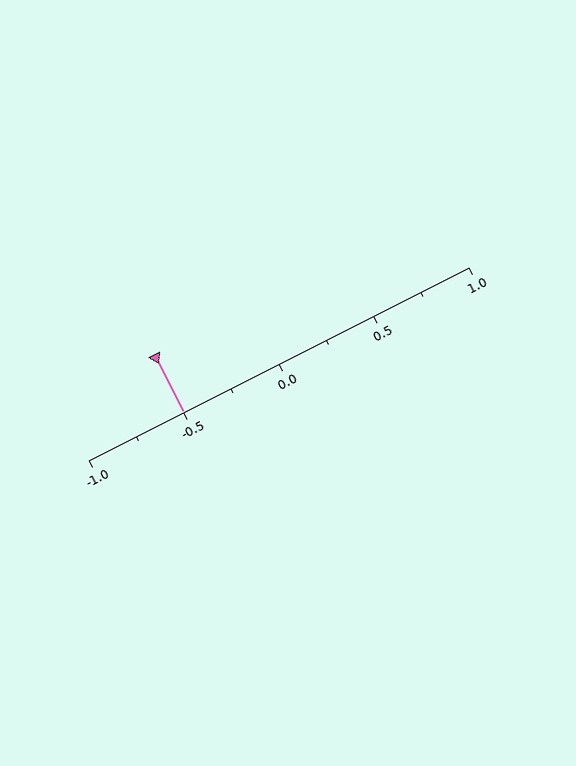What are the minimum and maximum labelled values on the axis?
The axis runs from -1.0 to 1.0.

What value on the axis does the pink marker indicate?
The marker indicates approximately -0.5.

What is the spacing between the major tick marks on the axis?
The major ticks are spaced 0.5 apart.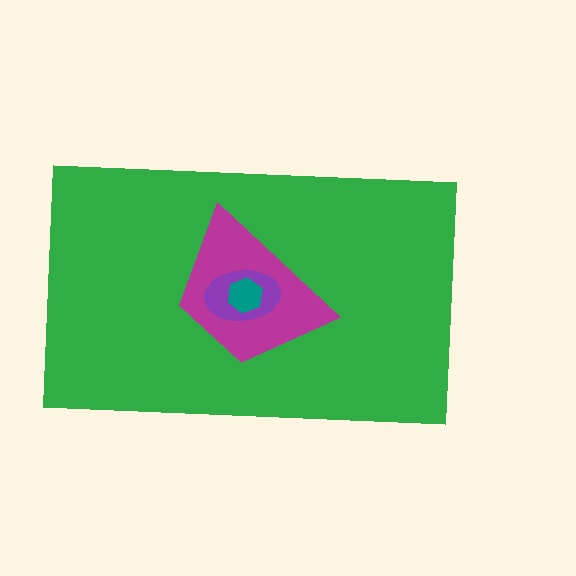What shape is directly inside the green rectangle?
The magenta trapezoid.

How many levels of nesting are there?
4.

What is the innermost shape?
The teal hexagon.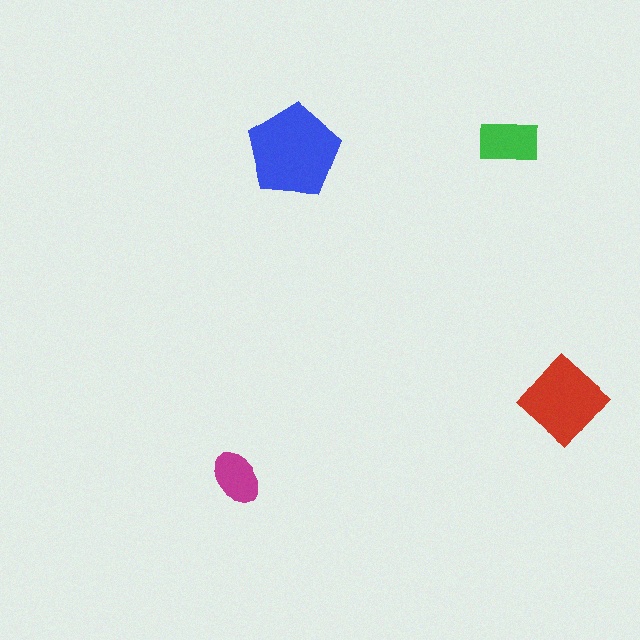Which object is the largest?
The blue pentagon.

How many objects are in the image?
There are 4 objects in the image.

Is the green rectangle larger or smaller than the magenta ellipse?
Larger.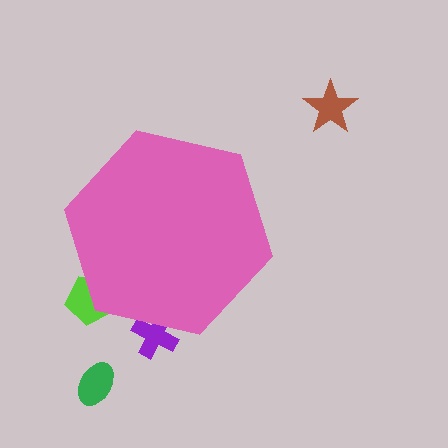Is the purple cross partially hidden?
Yes, the purple cross is partially hidden behind the pink hexagon.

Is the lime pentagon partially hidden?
Yes, the lime pentagon is partially hidden behind the pink hexagon.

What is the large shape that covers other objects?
A pink hexagon.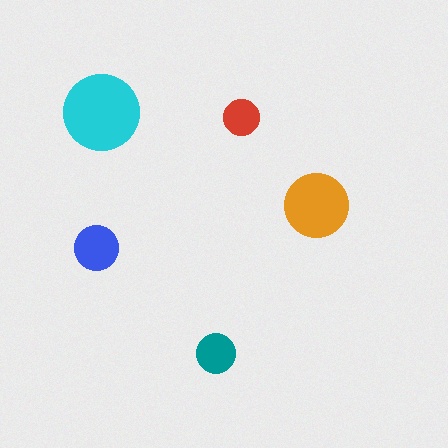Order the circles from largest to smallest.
the cyan one, the orange one, the blue one, the teal one, the red one.